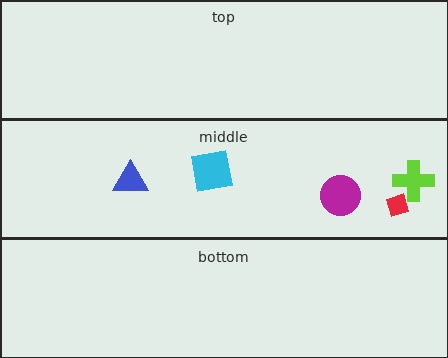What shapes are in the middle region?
The lime cross, the magenta circle, the cyan square, the blue triangle, the red diamond.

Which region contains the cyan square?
The middle region.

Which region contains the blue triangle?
The middle region.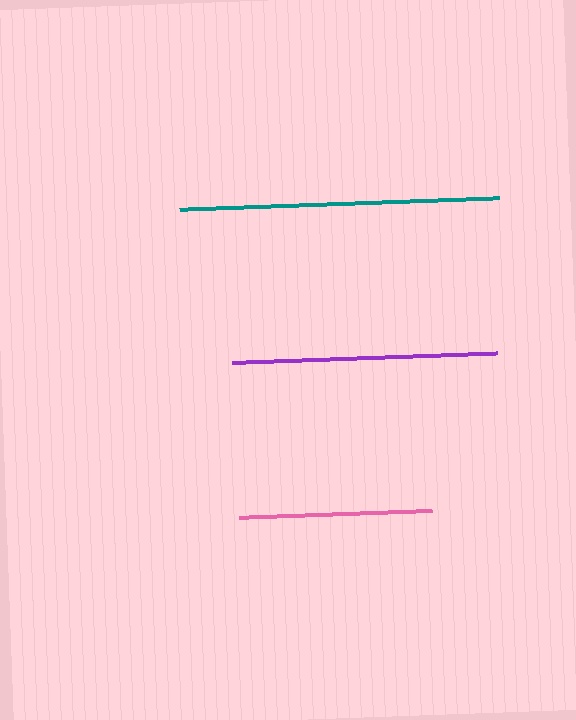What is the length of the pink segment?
The pink segment is approximately 194 pixels long.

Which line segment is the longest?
The teal line is the longest at approximately 320 pixels.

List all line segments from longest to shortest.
From longest to shortest: teal, purple, pink.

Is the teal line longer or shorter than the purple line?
The teal line is longer than the purple line.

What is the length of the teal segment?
The teal segment is approximately 320 pixels long.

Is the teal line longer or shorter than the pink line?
The teal line is longer than the pink line.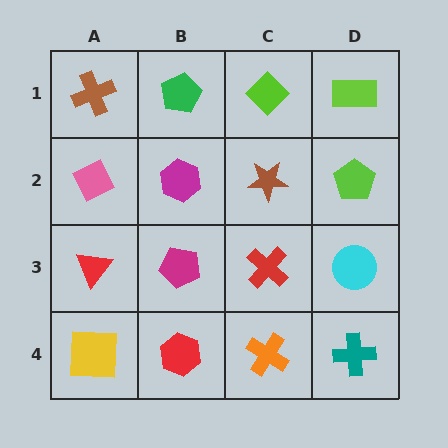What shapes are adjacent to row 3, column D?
A lime pentagon (row 2, column D), a teal cross (row 4, column D), a red cross (row 3, column C).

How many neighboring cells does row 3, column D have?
3.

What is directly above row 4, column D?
A cyan circle.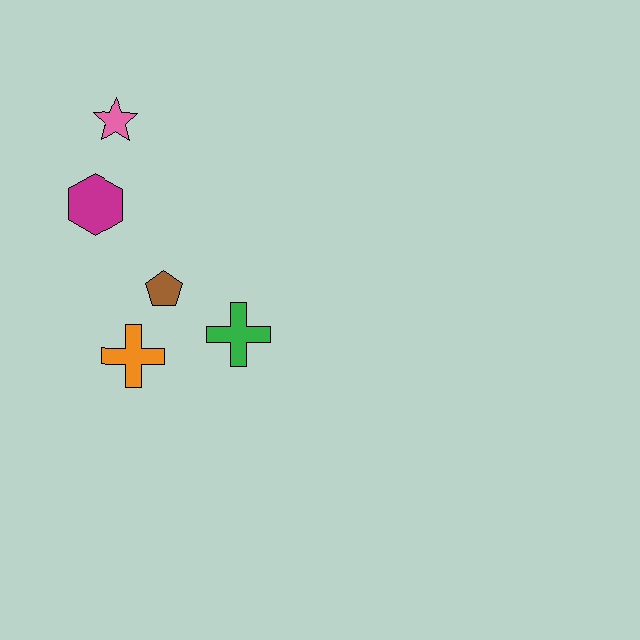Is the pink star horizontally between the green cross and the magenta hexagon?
Yes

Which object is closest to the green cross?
The brown pentagon is closest to the green cross.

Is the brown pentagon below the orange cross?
No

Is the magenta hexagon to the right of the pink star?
No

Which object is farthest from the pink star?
The green cross is farthest from the pink star.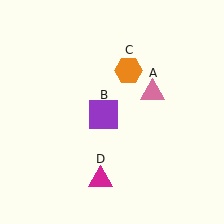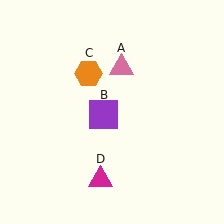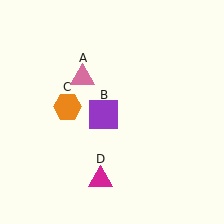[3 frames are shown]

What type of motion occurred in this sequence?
The pink triangle (object A), orange hexagon (object C) rotated counterclockwise around the center of the scene.